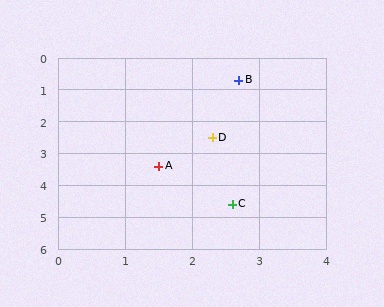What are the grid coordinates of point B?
Point B is at approximately (2.7, 0.7).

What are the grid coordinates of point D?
Point D is at approximately (2.3, 2.5).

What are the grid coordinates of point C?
Point C is at approximately (2.6, 4.6).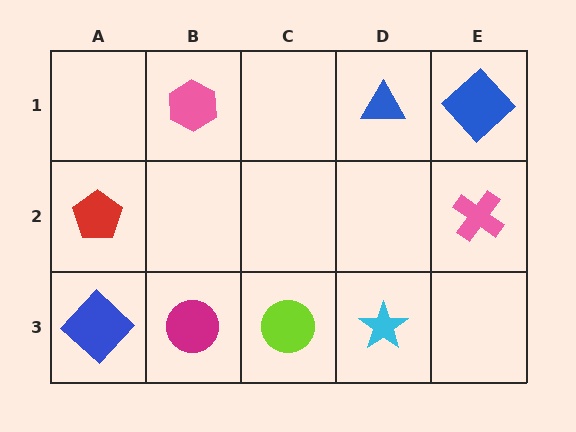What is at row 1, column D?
A blue triangle.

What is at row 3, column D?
A cyan star.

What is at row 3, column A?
A blue diamond.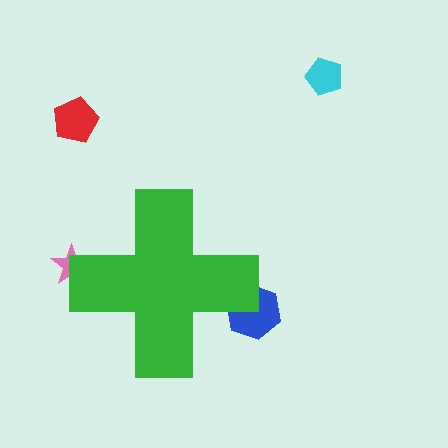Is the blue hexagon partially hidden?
Yes, the blue hexagon is partially hidden behind the green cross.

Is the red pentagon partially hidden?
No, the red pentagon is fully visible.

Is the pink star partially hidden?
Yes, the pink star is partially hidden behind the green cross.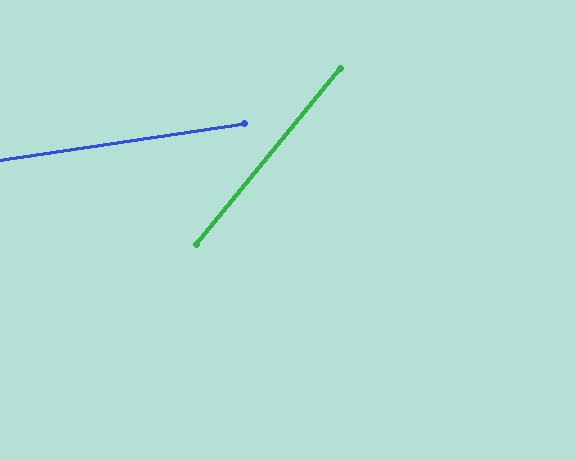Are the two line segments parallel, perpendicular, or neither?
Neither parallel nor perpendicular — they differ by about 42°.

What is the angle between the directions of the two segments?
Approximately 42 degrees.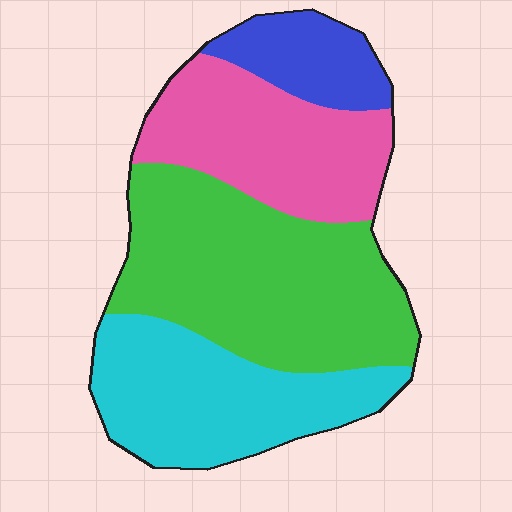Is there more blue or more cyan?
Cyan.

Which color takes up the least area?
Blue, at roughly 10%.